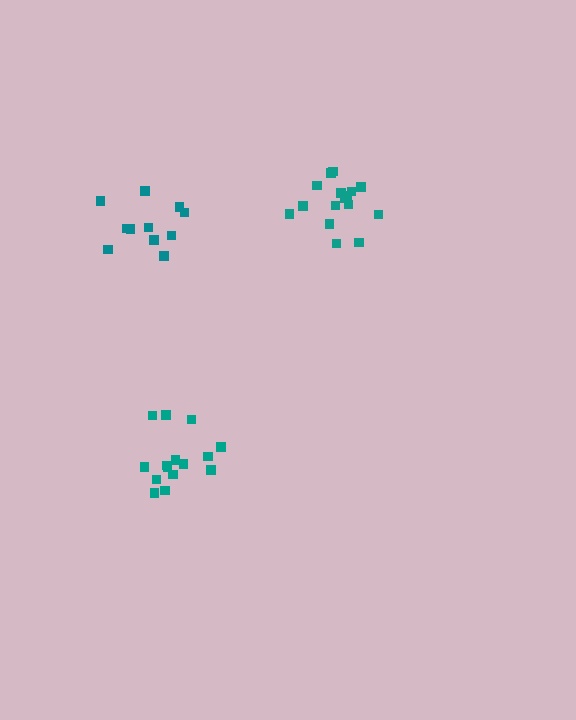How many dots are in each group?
Group 1: 15 dots, Group 2: 16 dots, Group 3: 11 dots (42 total).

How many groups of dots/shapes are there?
There are 3 groups.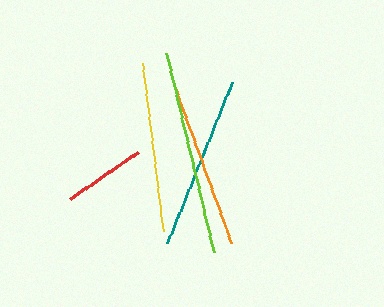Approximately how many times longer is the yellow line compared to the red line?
The yellow line is approximately 2.1 times the length of the red line.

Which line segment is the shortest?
The red line is the shortest at approximately 82 pixels.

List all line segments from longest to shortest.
From longest to shortest: lime, teal, yellow, orange, red.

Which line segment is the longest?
The lime line is the longest at approximately 205 pixels.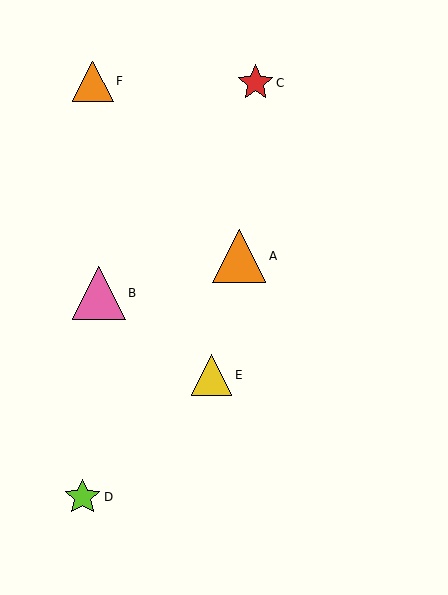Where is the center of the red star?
The center of the red star is at (256, 83).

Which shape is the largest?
The orange triangle (labeled A) is the largest.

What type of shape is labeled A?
Shape A is an orange triangle.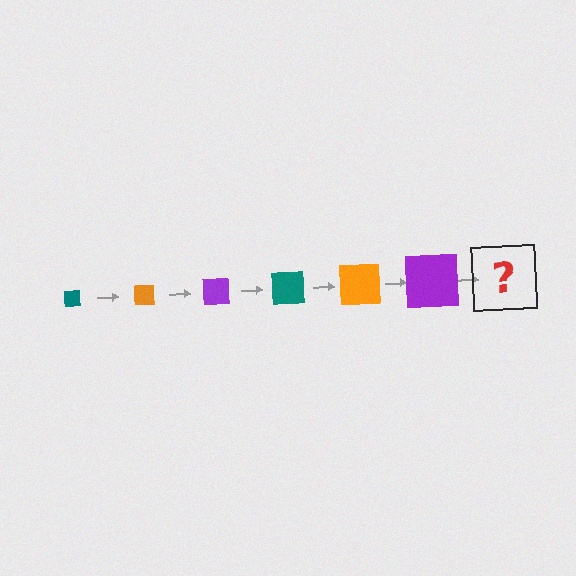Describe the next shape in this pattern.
It should be a teal square, larger than the previous one.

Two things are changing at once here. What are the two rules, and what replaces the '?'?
The two rules are that the square grows larger each step and the color cycles through teal, orange, and purple. The '?' should be a teal square, larger than the previous one.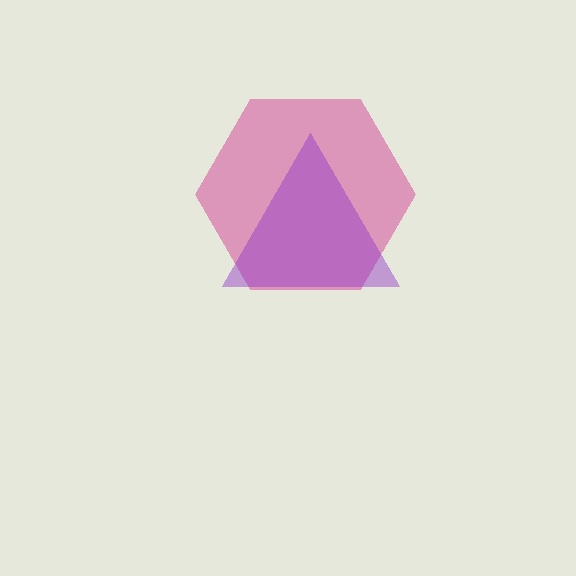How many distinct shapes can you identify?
There are 2 distinct shapes: a magenta hexagon, a purple triangle.